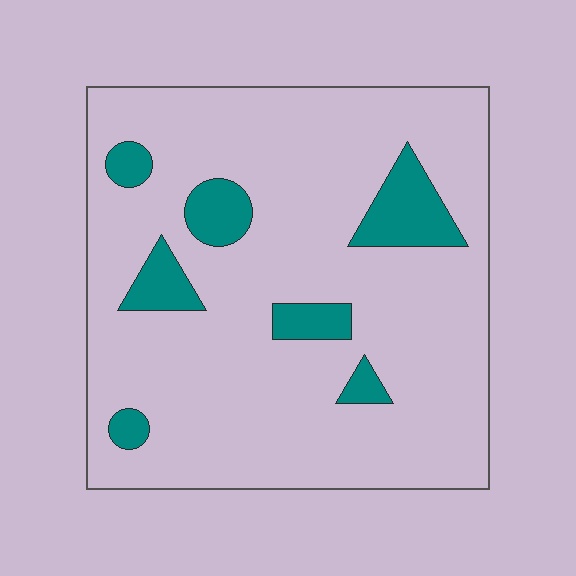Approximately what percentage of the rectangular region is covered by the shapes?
Approximately 15%.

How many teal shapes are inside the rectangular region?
7.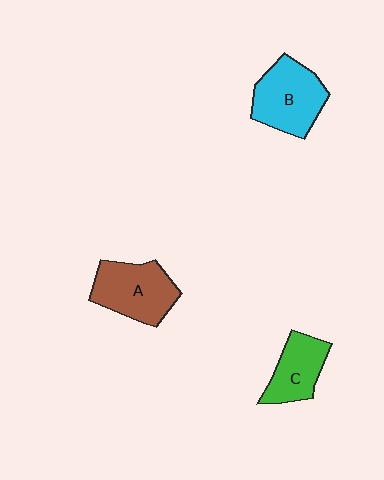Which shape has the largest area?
Shape B (cyan).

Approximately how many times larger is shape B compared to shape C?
Approximately 1.4 times.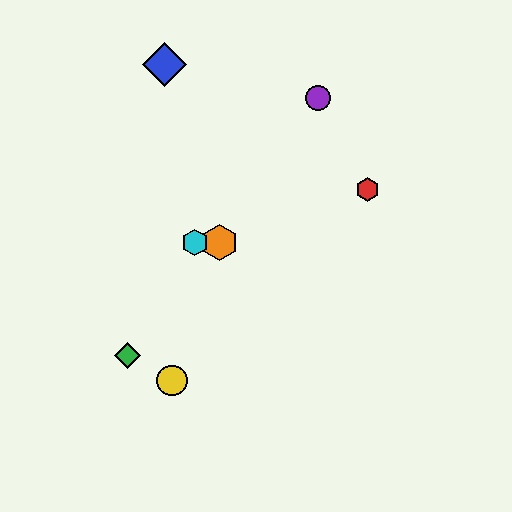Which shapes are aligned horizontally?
The orange hexagon, the cyan hexagon are aligned horizontally.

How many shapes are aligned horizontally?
2 shapes (the orange hexagon, the cyan hexagon) are aligned horizontally.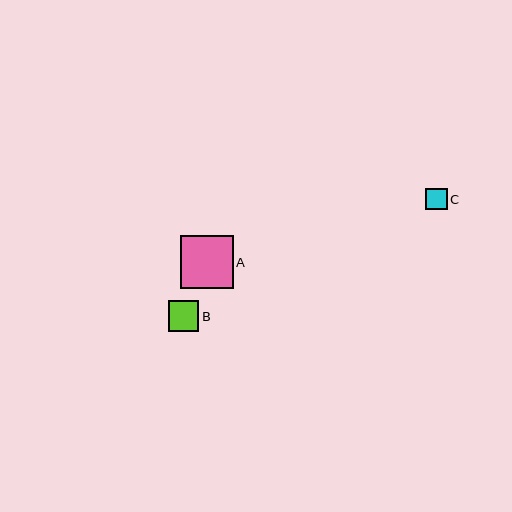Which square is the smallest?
Square C is the smallest with a size of approximately 22 pixels.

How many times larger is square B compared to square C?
Square B is approximately 1.4 times the size of square C.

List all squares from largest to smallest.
From largest to smallest: A, B, C.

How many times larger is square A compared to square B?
Square A is approximately 1.8 times the size of square B.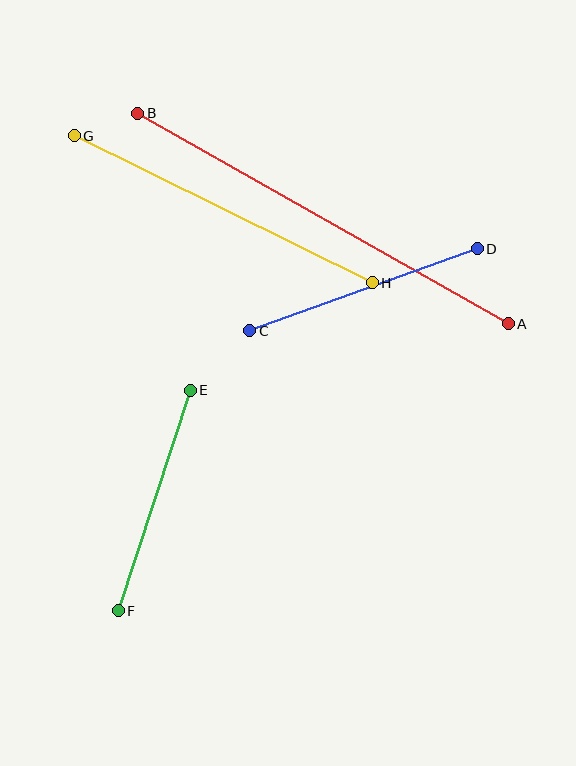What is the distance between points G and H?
The distance is approximately 333 pixels.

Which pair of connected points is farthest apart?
Points A and B are farthest apart.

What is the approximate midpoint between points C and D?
The midpoint is at approximately (364, 290) pixels.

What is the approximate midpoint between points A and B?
The midpoint is at approximately (323, 218) pixels.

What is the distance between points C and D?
The distance is approximately 242 pixels.